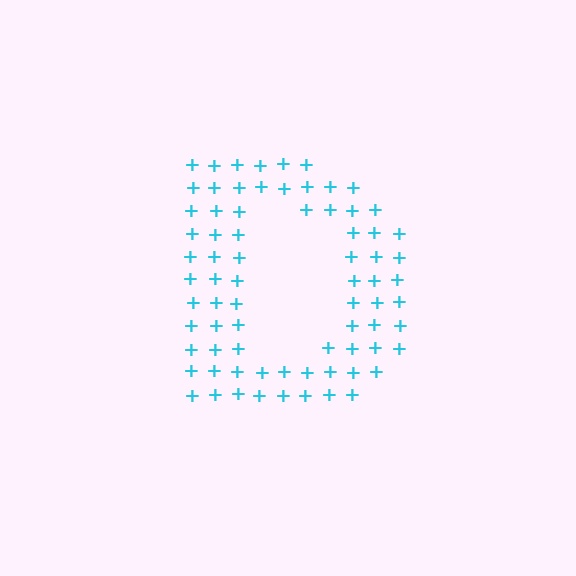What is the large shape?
The large shape is the letter D.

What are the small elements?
The small elements are plus signs.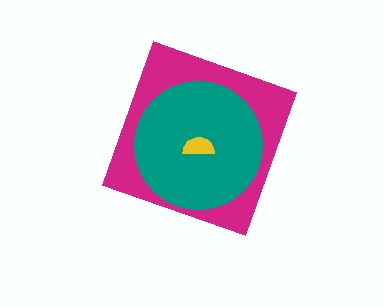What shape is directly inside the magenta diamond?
The teal circle.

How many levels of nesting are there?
3.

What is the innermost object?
The yellow semicircle.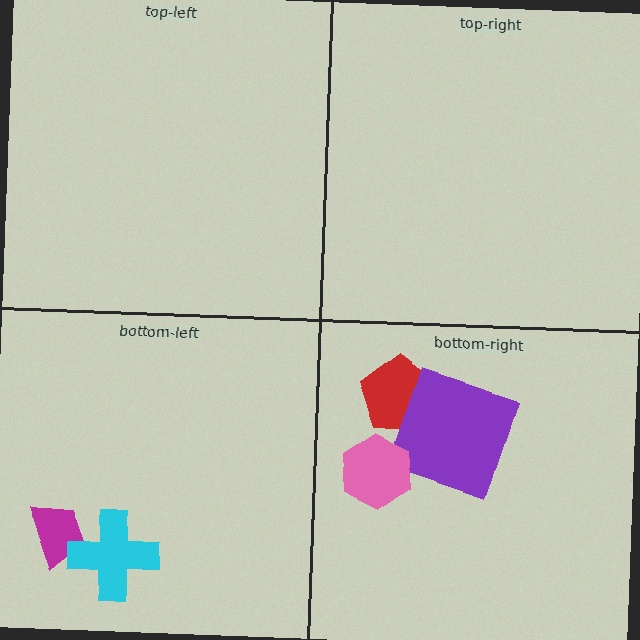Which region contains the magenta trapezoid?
The bottom-left region.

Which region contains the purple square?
The bottom-right region.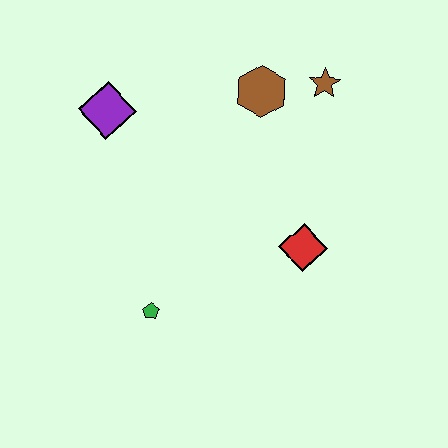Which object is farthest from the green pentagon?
The brown star is farthest from the green pentagon.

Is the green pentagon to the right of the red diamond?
No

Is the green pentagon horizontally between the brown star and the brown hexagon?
No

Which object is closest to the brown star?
The brown hexagon is closest to the brown star.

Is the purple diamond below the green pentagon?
No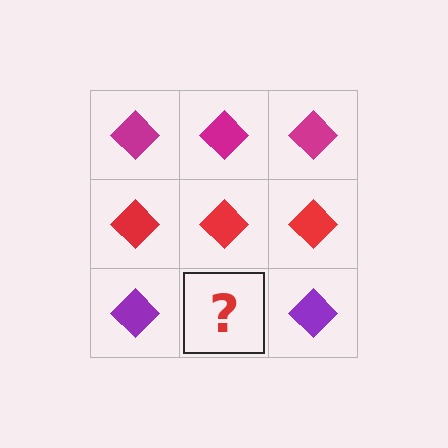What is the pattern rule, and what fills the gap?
The rule is that each row has a consistent color. The gap should be filled with a purple diamond.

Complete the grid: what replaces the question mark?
The question mark should be replaced with a purple diamond.